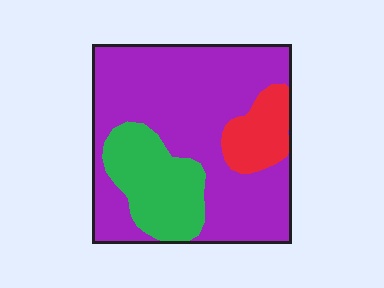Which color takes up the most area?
Purple, at roughly 70%.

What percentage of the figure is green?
Green takes up less than a quarter of the figure.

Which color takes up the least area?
Red, at roughly 10%.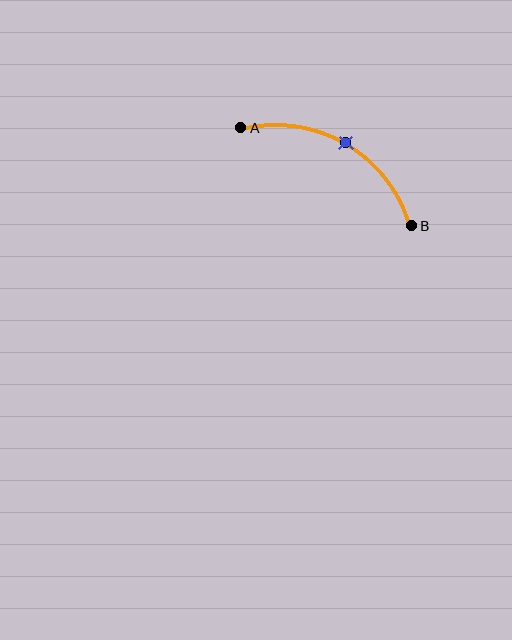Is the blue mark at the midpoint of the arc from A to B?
Yes. The blue mark lies on the arc at equal arc-length from both A and B — it is the arc midpoint.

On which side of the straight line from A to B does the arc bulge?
The arc bulges above the straight line connecting A and B.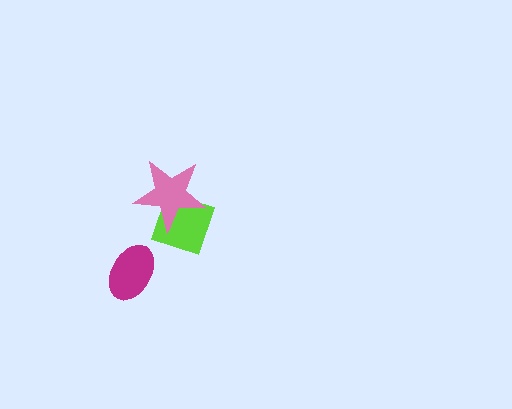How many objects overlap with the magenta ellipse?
0 objects overlap with the magenta ellipse.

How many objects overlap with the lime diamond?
1 object overlaps with the lime diamond.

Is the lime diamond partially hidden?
Yes, it is partially covered by another shape.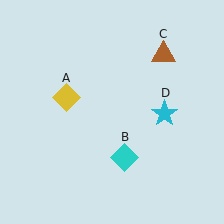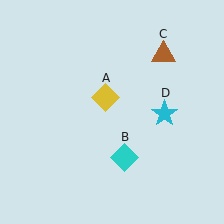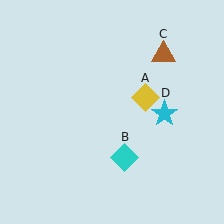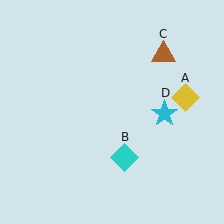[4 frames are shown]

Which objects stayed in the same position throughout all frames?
Cyan diamond (object B) and brown triangle (object C) and cyan star (object D) remained stationary.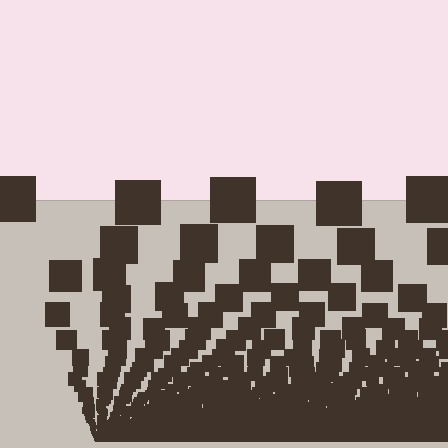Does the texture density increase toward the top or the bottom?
Density increases toward the bottom.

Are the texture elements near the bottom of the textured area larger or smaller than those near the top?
Smaller. The gradient is inverted — elements near the bottom are smaller and denser.